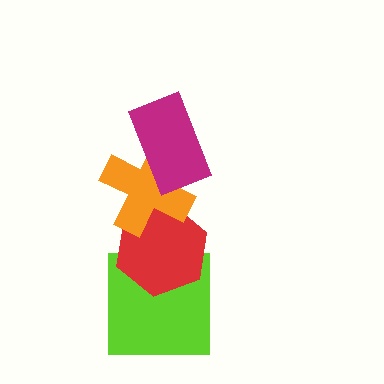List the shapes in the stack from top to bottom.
From top to bottom: the magenta rectangle, the orange cross, the red hexagon, the lime square.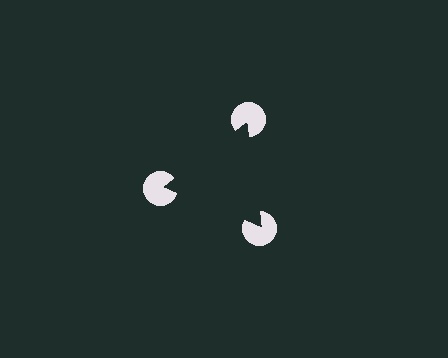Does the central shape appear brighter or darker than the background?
It typically appears slightly darker than the background, even though no actual brightness change is drawn.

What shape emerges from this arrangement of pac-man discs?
An illusory triangle — its edges are inferred from the aligned wedge cuts in the pac-man discs, not physically drawn.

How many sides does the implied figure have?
3 sides.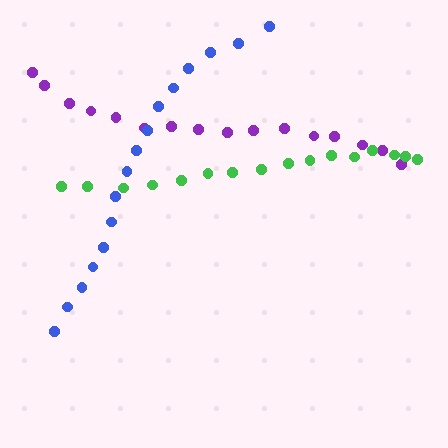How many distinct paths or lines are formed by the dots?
There are 3 distinct paths.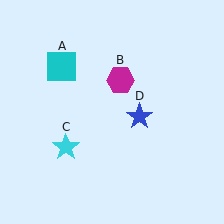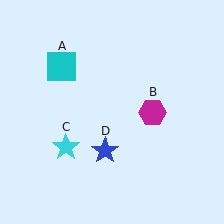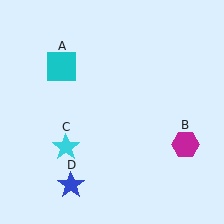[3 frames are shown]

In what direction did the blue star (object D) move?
The blue star (object D) moved down and to the left.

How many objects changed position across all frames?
2 objects changed position: magenta hexagon (object B), blue star (object D).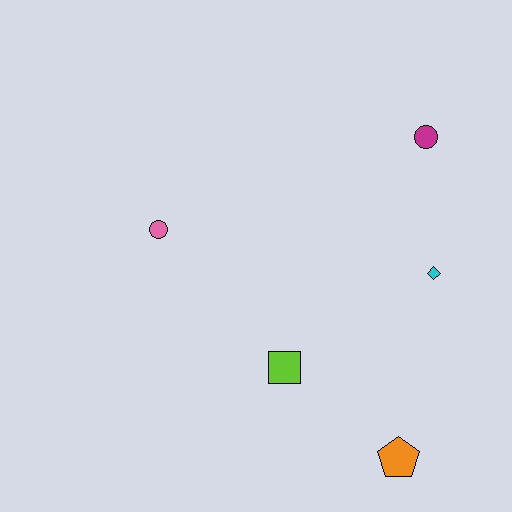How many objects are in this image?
There are 5 objects.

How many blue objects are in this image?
There are no blue objects.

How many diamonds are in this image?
There is 1 diamond.